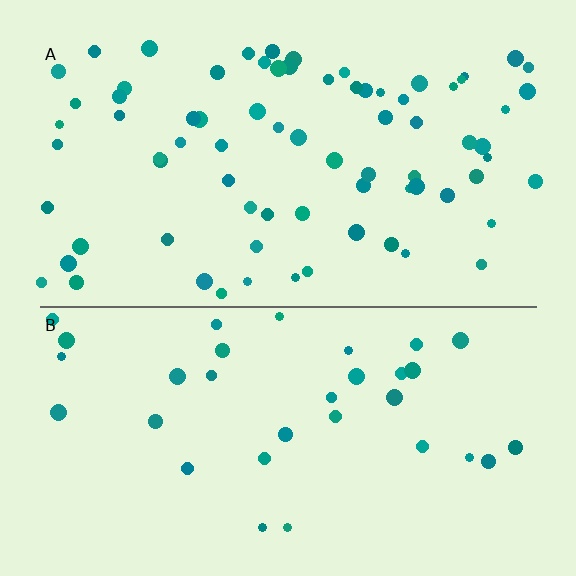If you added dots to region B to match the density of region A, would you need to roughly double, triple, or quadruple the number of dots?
Approximately double.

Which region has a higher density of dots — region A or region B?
A (the top).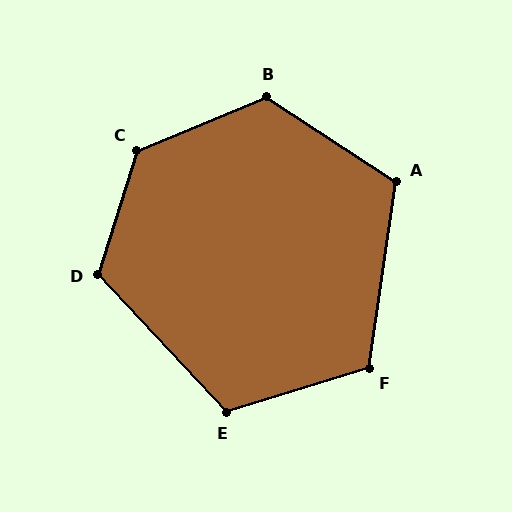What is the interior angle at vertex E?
Approximately 116 degrees (obtuse).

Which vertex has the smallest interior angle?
A, at approximately 115 degrees.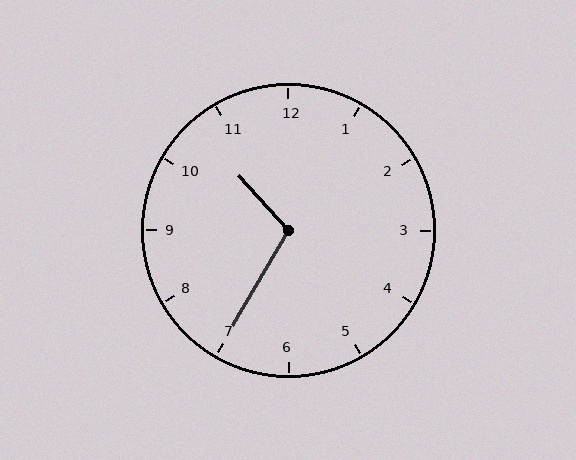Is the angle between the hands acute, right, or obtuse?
It is obtuse.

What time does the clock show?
10:35.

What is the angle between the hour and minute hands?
Approximately 108 degrees.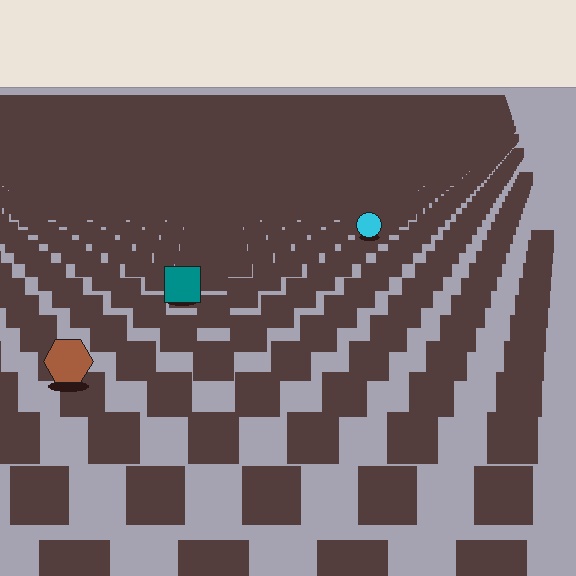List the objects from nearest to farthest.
From nearest to farthest: the brown hexagon, the teal square, the cyan circle.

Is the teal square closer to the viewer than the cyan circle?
Yes. The teal square is closer — you can tell from the texture gradient: the ground texture is coarser near it.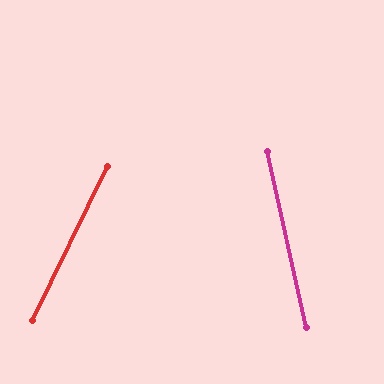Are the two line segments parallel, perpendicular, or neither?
Neither parallel nor perpendicular — they differ by about 39°.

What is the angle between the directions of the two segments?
Approximately 39 degrees.